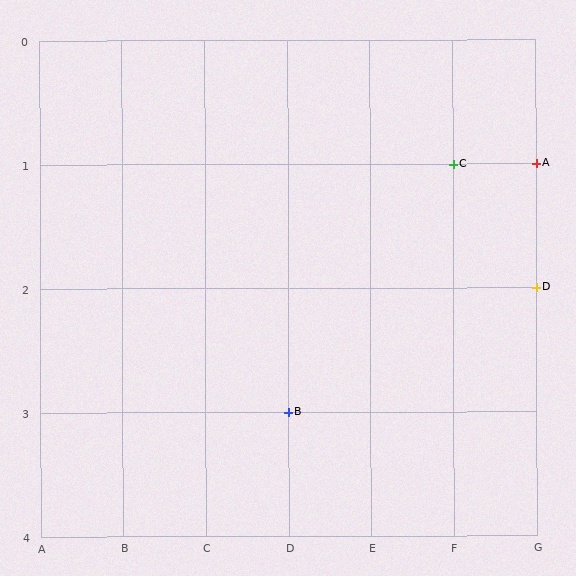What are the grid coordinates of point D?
Point D is at grid coordinates (G, 2).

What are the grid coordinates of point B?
Point B is at grid coordinates (D, 3).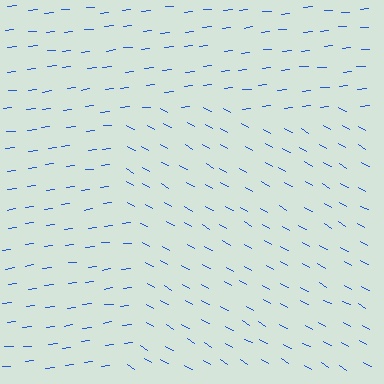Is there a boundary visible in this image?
Yes, there is a texture boundary formed by a change in line orientation.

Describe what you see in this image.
The image is filled with small blue line segments. A rectangle region in the image has lines oriented differently from the surrounding lines, creating a visible texture boundary.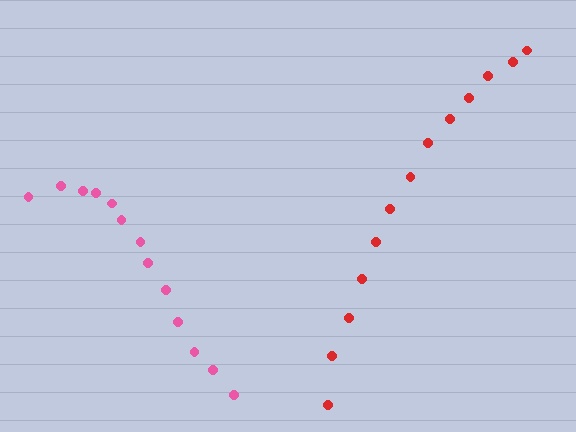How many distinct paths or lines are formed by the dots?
There are 2 distinct paths.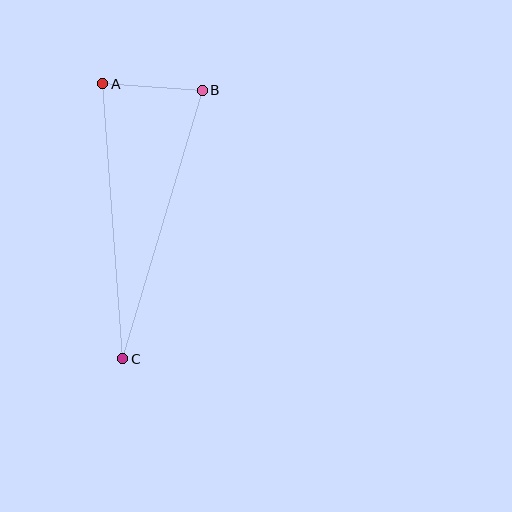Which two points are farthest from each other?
Points B and C are farthest from each other.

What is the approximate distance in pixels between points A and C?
The distance between A and C is approximately 276 pixels.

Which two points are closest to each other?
Points A and B are closest to each other.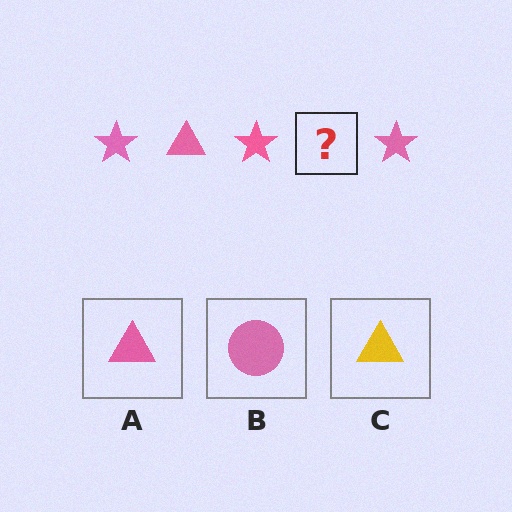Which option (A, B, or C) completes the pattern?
A.